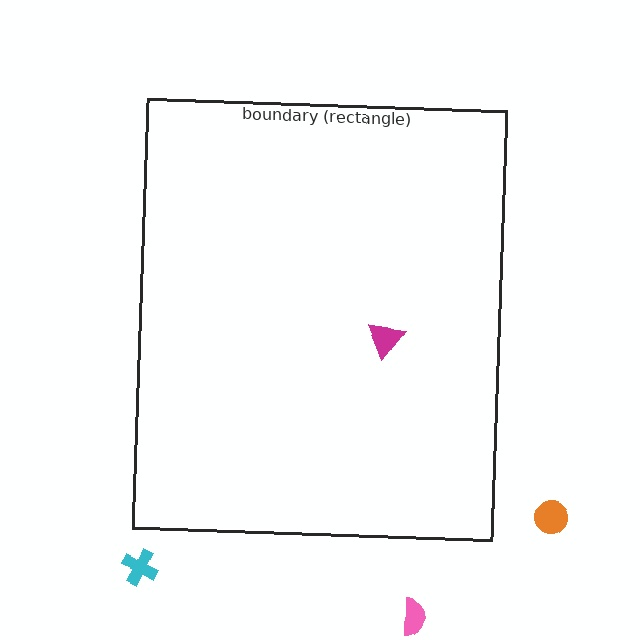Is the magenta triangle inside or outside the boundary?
Inside.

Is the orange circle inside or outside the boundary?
Outside.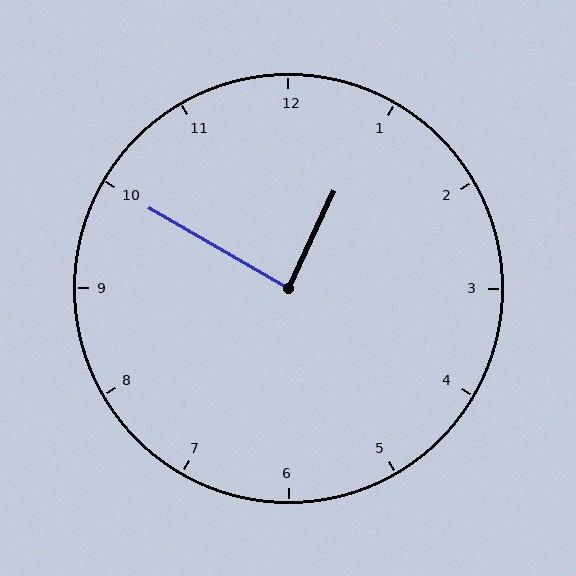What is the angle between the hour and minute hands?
Approximately 85 degrees.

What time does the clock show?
12:50.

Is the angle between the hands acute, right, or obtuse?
It is right.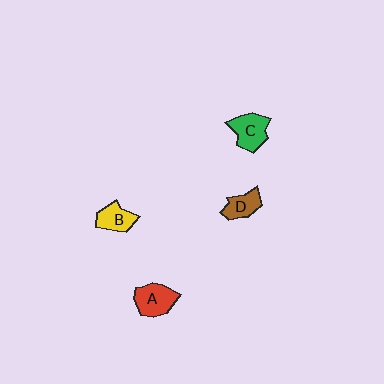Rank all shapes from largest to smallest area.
From largest to smallest: A (red), C (green), B (yellow), D (brown).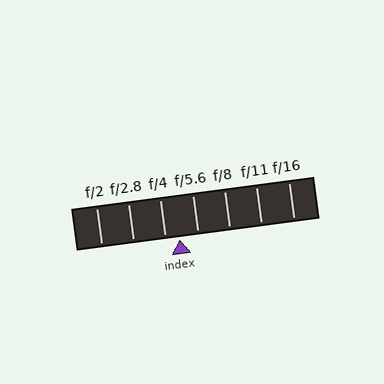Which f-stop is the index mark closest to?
The index mark is closest to f/4.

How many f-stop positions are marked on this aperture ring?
There are 7 f-stop positions marked.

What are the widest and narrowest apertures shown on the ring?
The widest aperture shown is f/2 and the narrowest is f/16.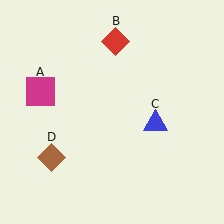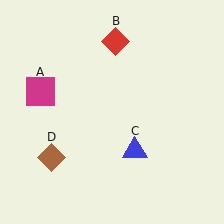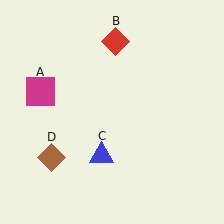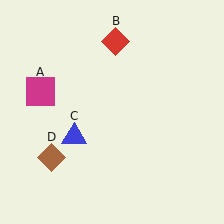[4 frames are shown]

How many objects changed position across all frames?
1 object changed position: blue triangle (object C).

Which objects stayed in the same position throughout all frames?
Magenta square (object A) and red diamond (object B) and brown diamond (object D) remained stationary.